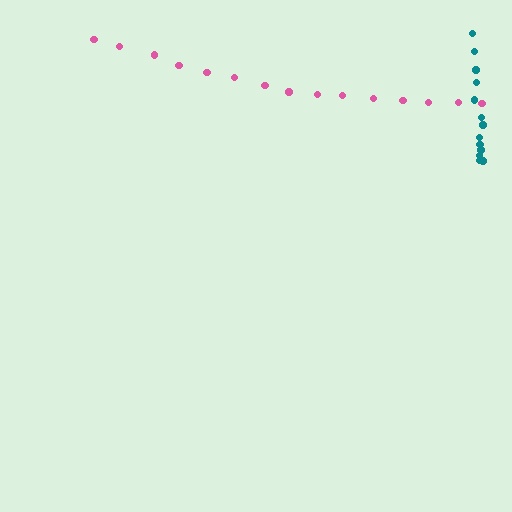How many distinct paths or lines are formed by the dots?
There are 2 distinct paths.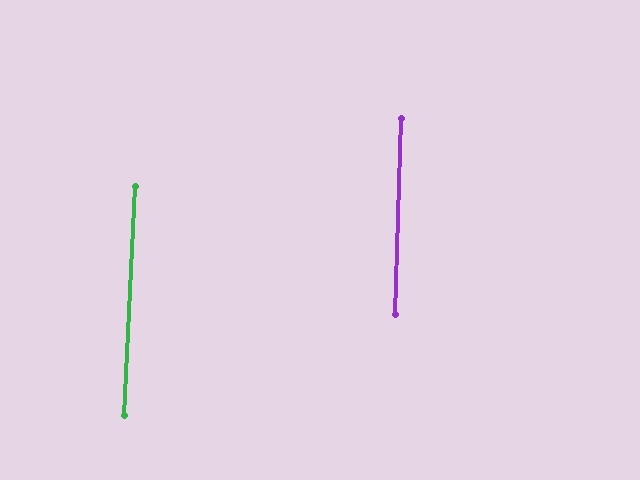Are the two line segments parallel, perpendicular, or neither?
Parallel — their directions differ by only 1.1°.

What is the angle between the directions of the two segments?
Approximately 1 degree.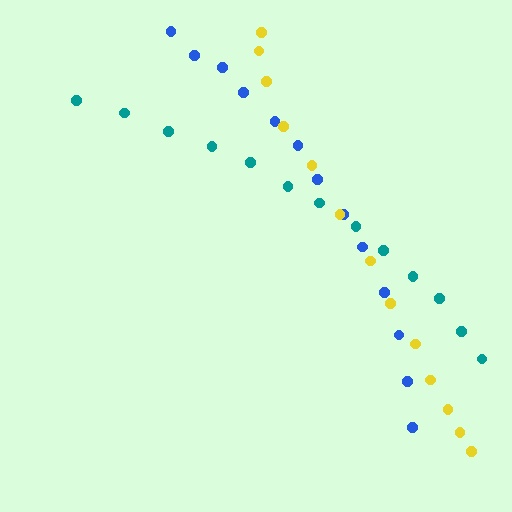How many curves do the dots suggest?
There are 3 distinct paths.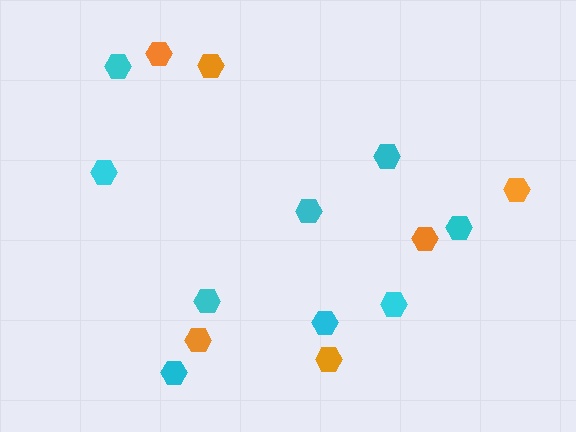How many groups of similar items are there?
There are 2 groups: one group of cyan hexagons (9) and one group of orange hexagons (6).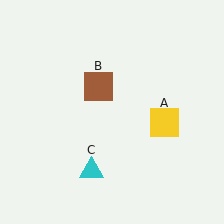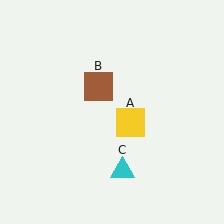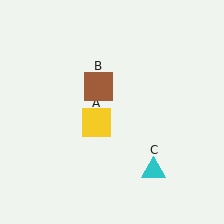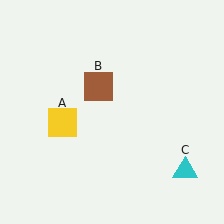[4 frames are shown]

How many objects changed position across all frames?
2 objects changed position: yellow square (object A), cyan triangle (object C).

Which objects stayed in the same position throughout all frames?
Brown square (object B) remained stationary.